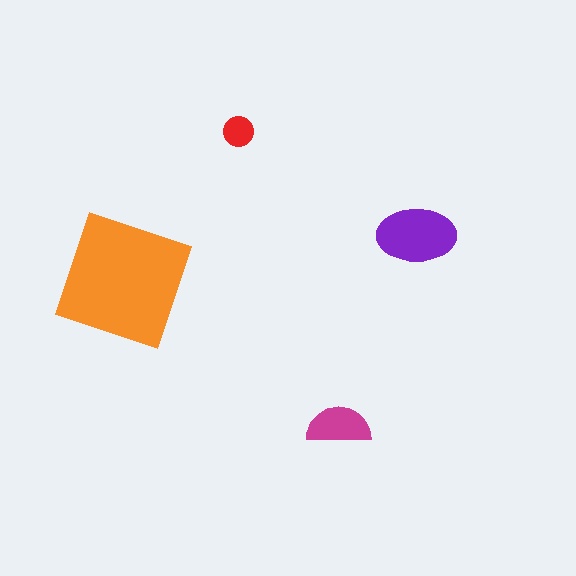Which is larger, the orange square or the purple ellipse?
The orange square.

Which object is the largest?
The orange square.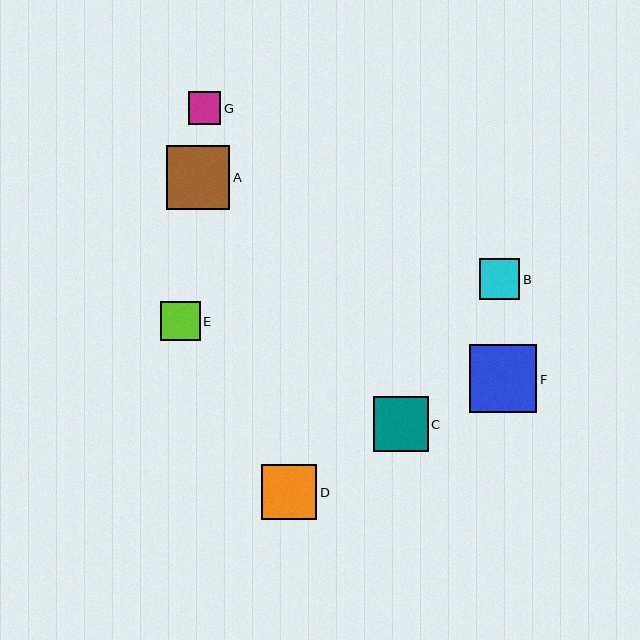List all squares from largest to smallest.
From largest to smallest: F, A, C, D, B, E, G.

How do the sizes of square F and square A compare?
Square F and square A are approximately the same size.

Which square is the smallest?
Square G is the smallest with a size of approximately 33 pixels.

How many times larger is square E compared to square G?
Square E is approximately 1.2 times the size of square G.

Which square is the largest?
Square F is the largest with a size of approximately 68 pixels.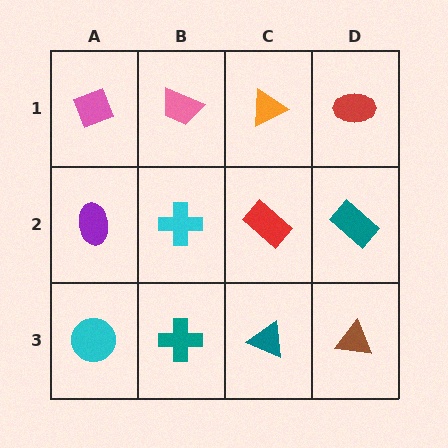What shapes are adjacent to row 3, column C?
A red rectangle (row 2, column C), a teal cross (row 3, column B), a brown triangle (row 3, column D).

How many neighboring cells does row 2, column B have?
4.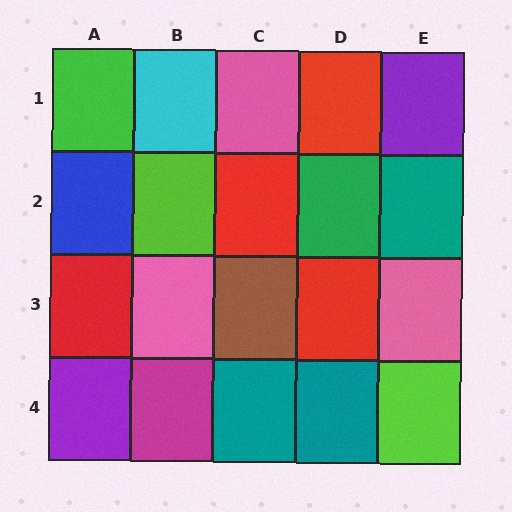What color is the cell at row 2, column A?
Blue.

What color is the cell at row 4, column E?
Lime.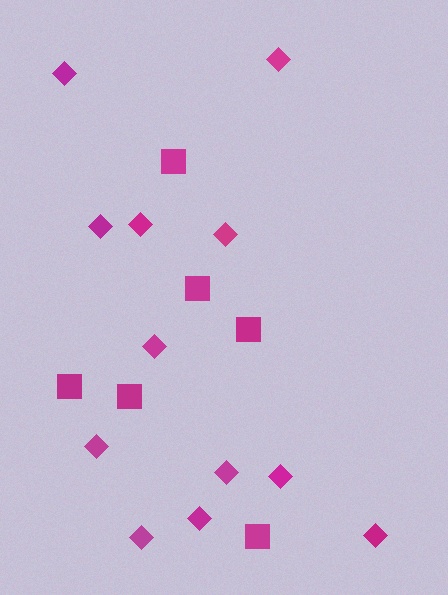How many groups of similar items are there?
There are 2 groups: one group of squares (6) and one group of diamonds (12).